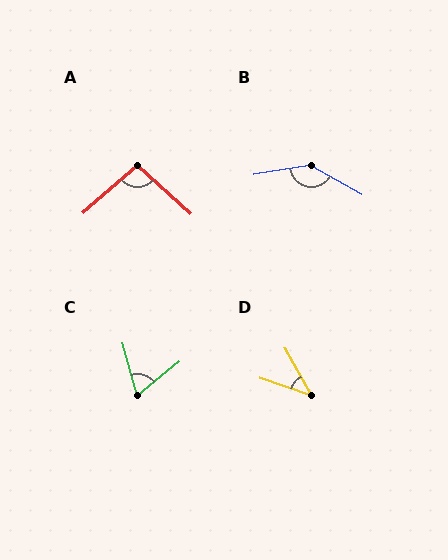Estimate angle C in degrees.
Approximately 66 degrees.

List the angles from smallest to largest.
D (41°), C (66°), A (97°), B (141°).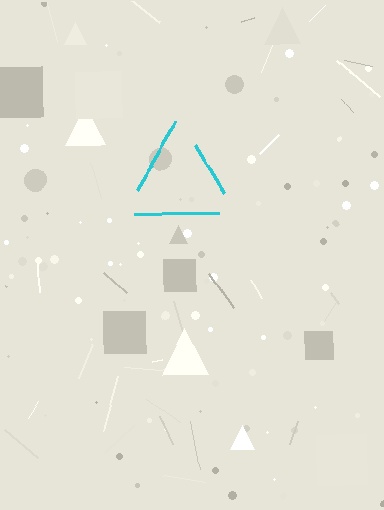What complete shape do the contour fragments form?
The contour fragments form a triangle.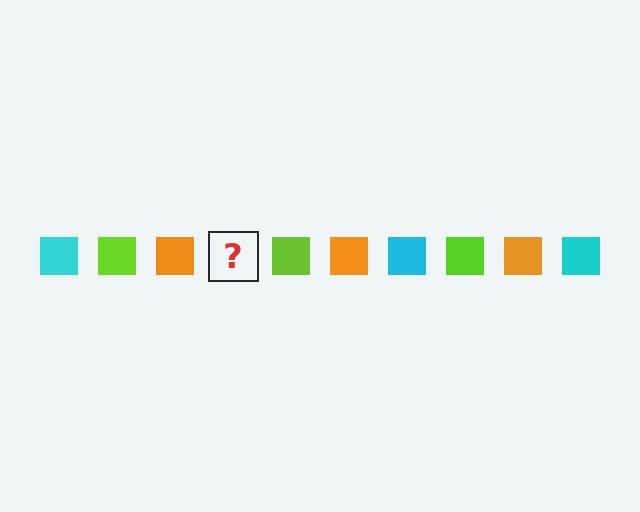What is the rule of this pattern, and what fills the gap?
The rule is that the pattern cycles through cyan, lime, orange squares. The gap should be filled with a cyan square.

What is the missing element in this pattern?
The missing element is a cyan square.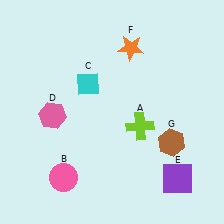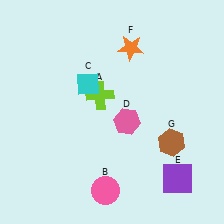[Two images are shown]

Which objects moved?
The objects that moved are: the lime cross (A), the pink circle (B), the pink hexagon (D).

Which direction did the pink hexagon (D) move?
The pink hexagon (D) moved right.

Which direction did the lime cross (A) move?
The lime cross (A) moved left.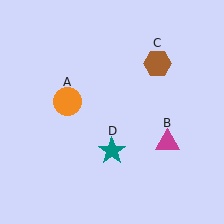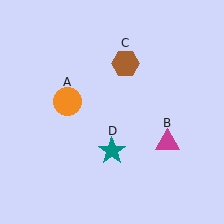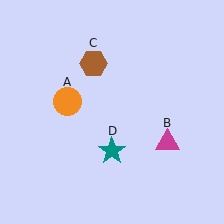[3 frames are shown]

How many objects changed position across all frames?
1 object changed position: brown hexagon (object C).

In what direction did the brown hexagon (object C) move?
The brown hexagon (object C) moved left.